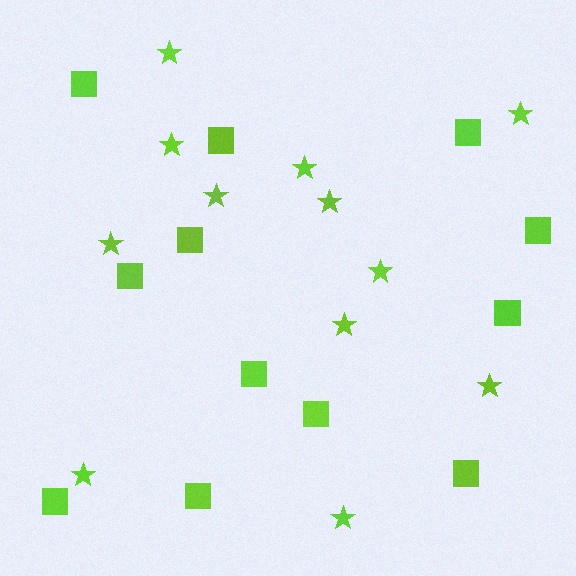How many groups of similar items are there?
There are 2 groups: one group of stars (12) and one group of squares (12).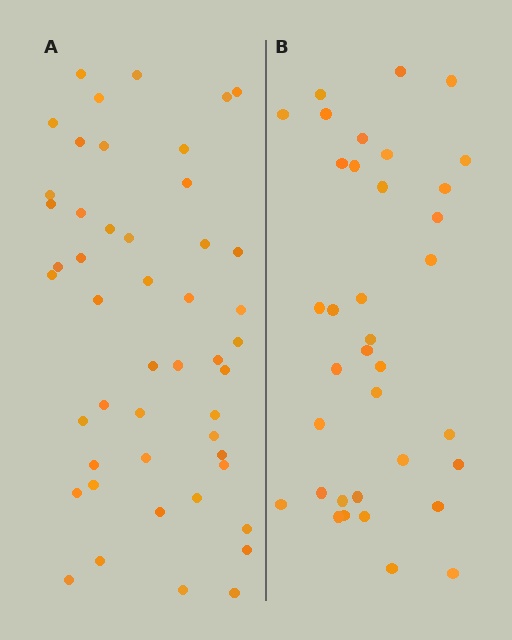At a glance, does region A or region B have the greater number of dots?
Region A (the left region) has more dots.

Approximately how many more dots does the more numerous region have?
Region A has roughly 12 or so more dots than region B.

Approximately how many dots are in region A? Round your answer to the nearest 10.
About 50 dots. (The exact count is 48, which rounds to 50.)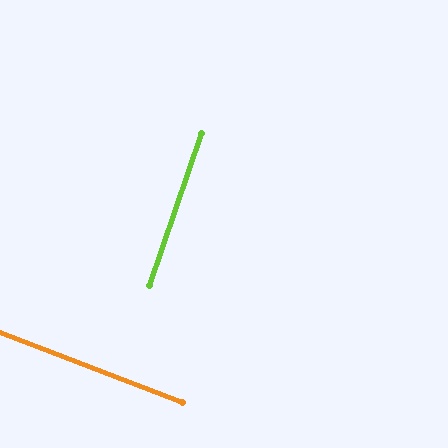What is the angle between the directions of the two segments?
Approximately 88 degrees.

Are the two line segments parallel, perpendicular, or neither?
Perpendicular — they meet at approximately 88°.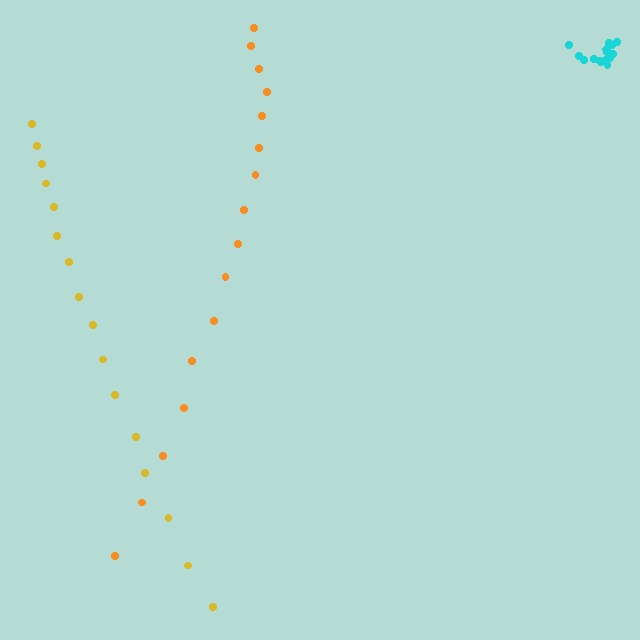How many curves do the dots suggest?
There are 3 distinct paths.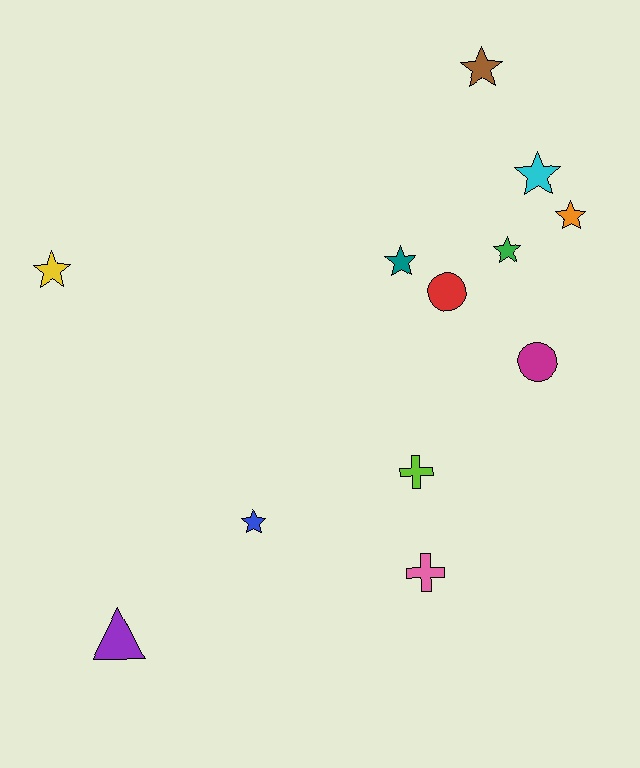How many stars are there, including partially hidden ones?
There are 7 stars.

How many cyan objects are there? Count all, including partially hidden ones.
There is 1 cyan object.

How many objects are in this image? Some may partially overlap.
There are 12 objects.